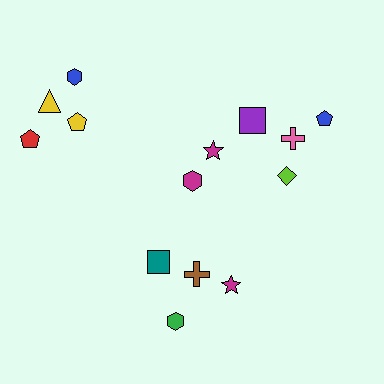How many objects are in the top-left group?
There are 4 objects.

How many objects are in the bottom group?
There are 4 objects.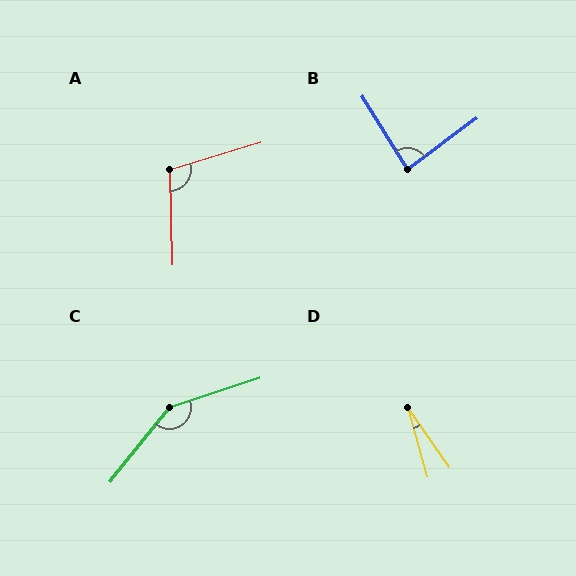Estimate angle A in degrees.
Approximately 105 degrees.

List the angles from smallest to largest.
D (19°), B (85°), A (105°), C (147°).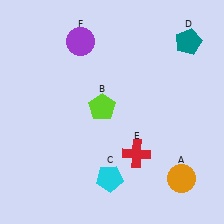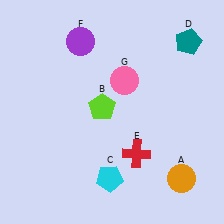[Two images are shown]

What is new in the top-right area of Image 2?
A pink circle (G) was added in the top-right area of Image 2.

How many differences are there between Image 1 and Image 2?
There is 1 difference between the two images.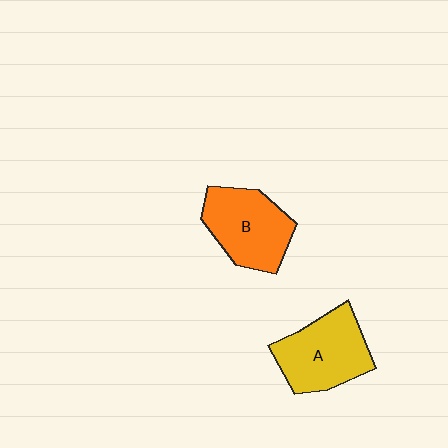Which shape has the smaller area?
Shape B (orange).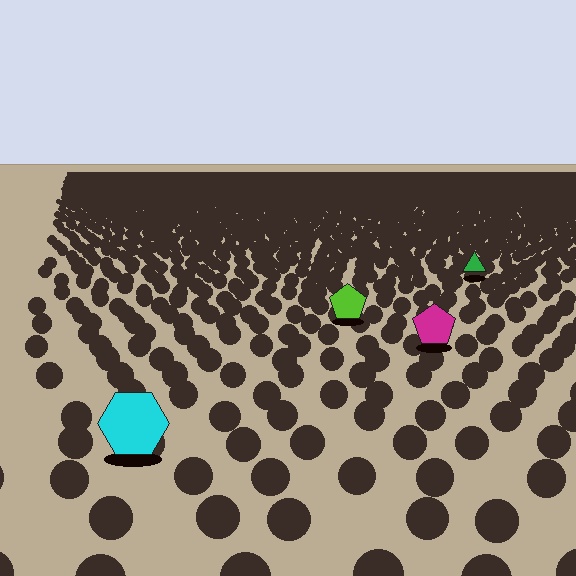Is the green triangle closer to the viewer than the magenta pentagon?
No. The magenta pentagon is closer — you can tell from the texture gradient: the ground texture is coarser near it.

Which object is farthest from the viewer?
The green triangle is farthest from the viewer. It appears smaller and the ground texture around it is denser.